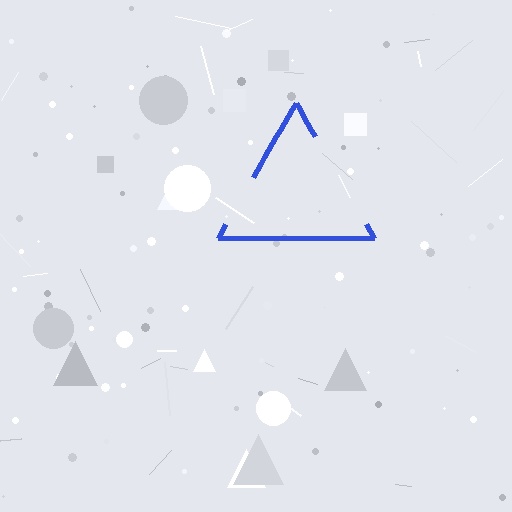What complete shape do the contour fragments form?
The contour fragments form a triangle.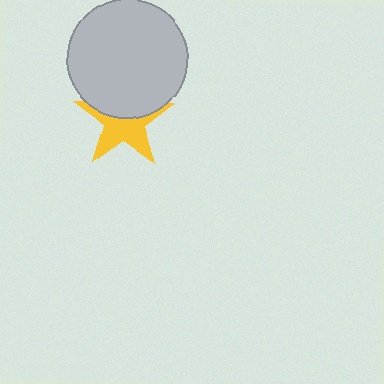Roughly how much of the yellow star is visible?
About half of it is visible (roughly 57%).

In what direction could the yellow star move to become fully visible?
The yellow star could move down. That would shift it out from behind the light gray circle entirely.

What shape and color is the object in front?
The object in front is a light gray circle.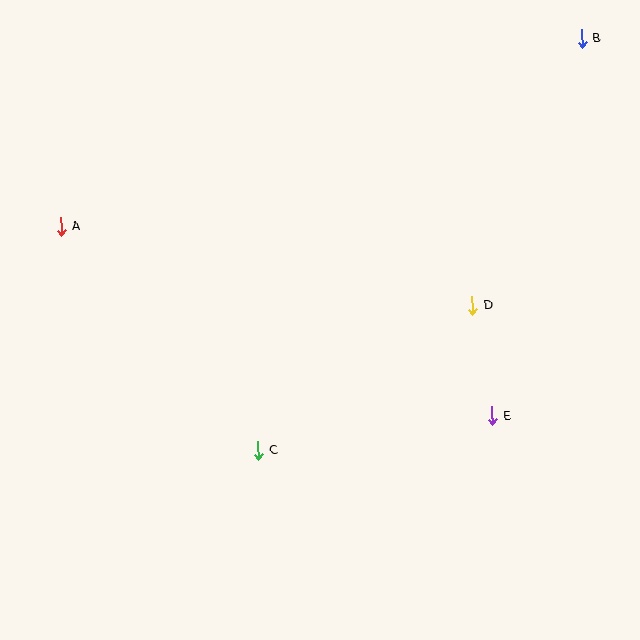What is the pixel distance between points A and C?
The distance between A and C is 298 pixels.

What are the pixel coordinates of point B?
Point B is at (582, 38).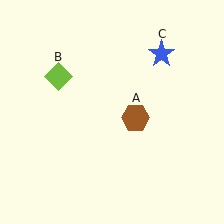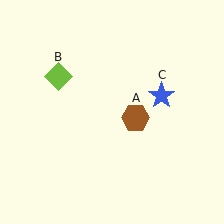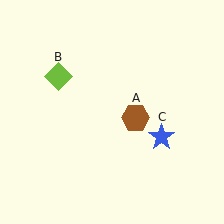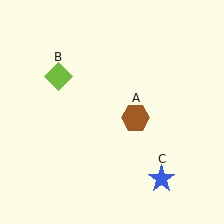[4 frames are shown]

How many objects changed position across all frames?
1 object changed position: blue star (object C).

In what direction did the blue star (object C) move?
The blue star (object C) moved down.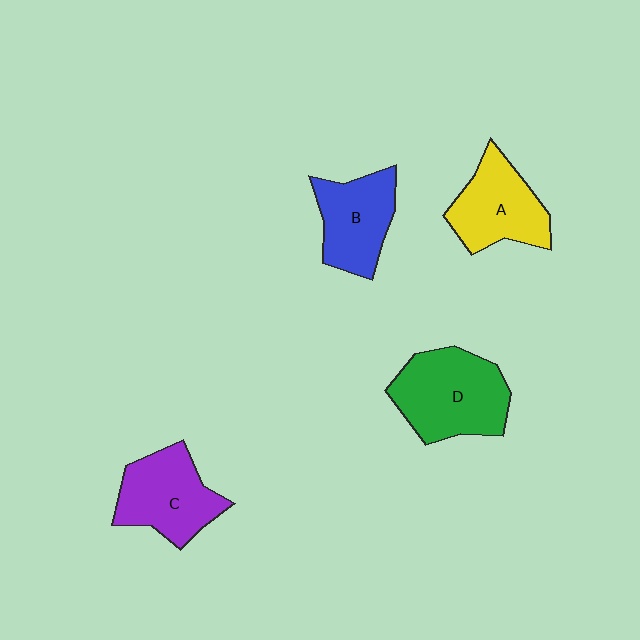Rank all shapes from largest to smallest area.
From largest to smallest: D (green), C (purple), A (yellow), B (blue).